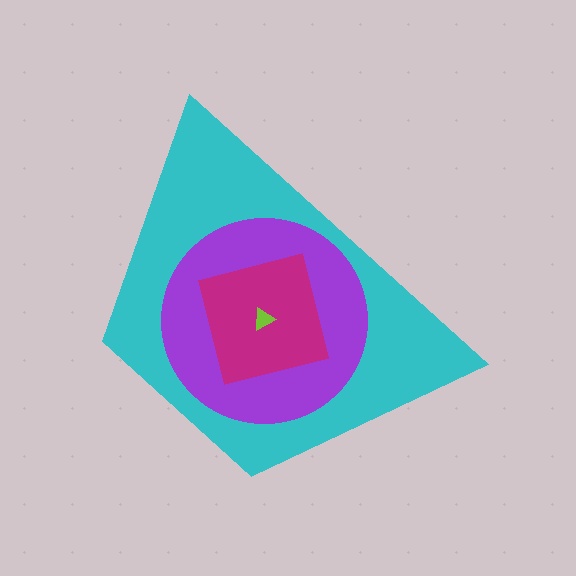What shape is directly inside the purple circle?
The magenta square.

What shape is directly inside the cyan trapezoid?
The purple circle.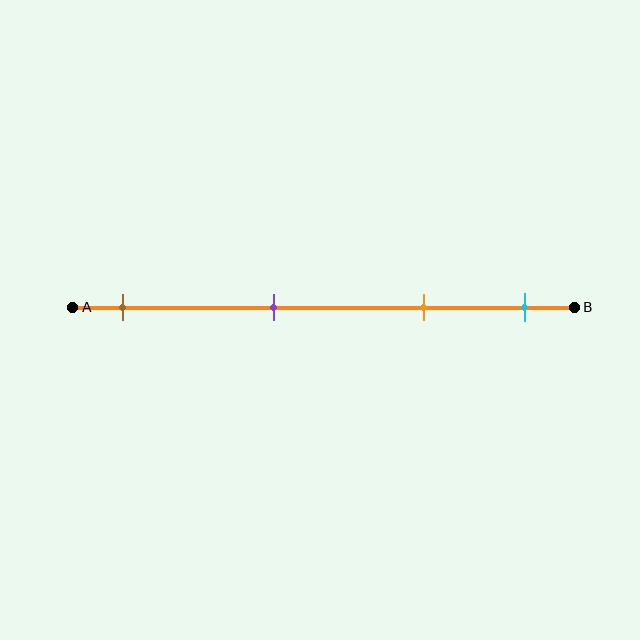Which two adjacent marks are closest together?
The orange and cyan marks are the closest adjacent pair.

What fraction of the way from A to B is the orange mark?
The orange mark is approximately 70% (0.7) of the way from A to B.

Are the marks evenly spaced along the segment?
No, the marks are not evenly spaced.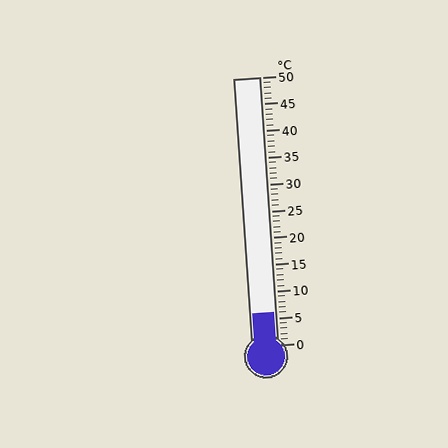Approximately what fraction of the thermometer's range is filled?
The thermometer is filled to approximately 10% of its range.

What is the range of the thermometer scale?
The thermometer scale ranges from 0°C to 50°C.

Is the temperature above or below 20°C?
The temperature is below 20°C.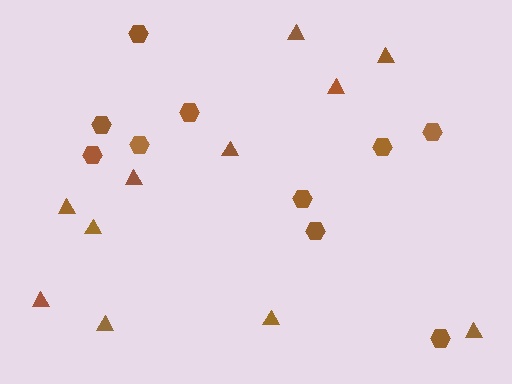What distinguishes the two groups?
There are 2 groups: one group of triangles (11) and one group of hexagons (10).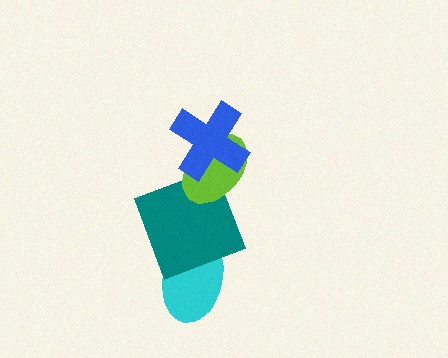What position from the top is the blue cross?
The blue cross is 1st from the top.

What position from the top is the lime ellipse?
The lime ellipse is 2nd from the top.